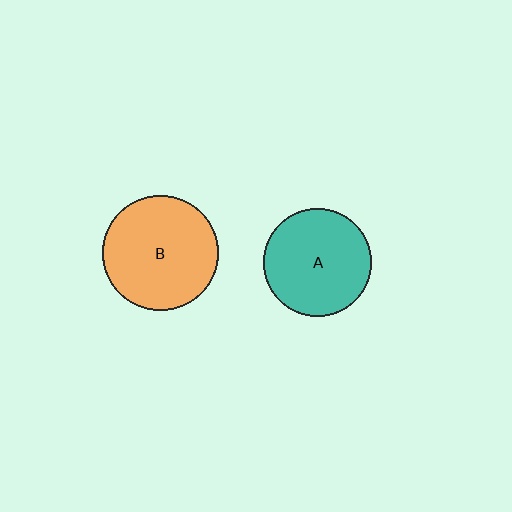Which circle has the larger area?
Circle B (orange).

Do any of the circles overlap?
No, none of the circles overlap.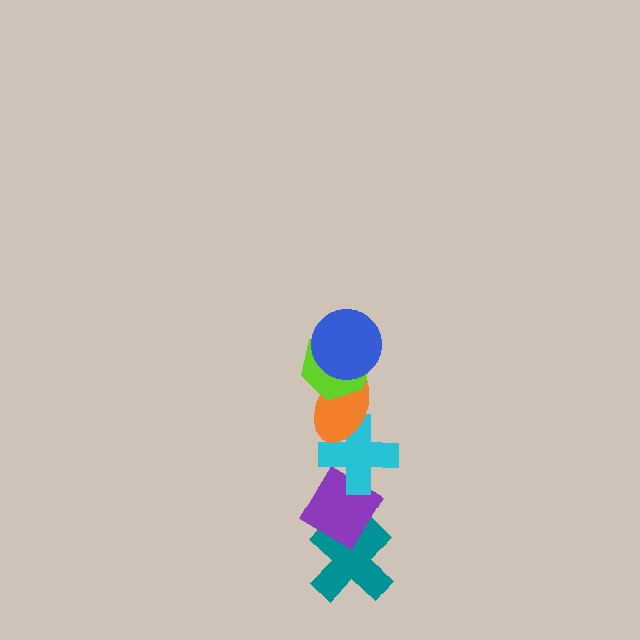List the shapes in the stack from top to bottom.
From top to bottom: the blue circle, the lime hexagon, the orange ellipse, the cyan cross, the purple diamond, the teal cross.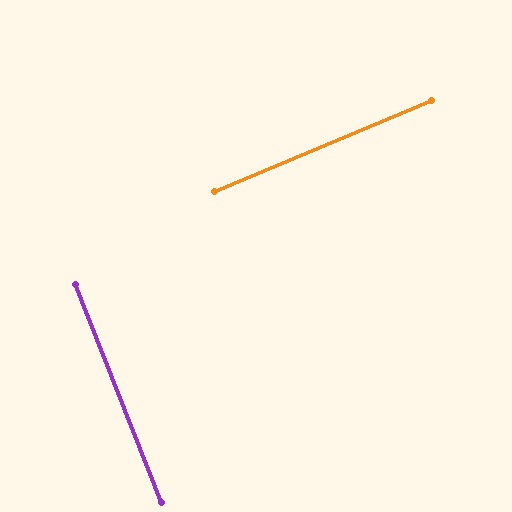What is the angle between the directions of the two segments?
Approximately 89 degrees.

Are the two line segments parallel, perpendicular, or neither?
Perpendicular — they meet at approximately 89°.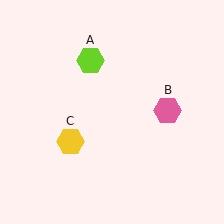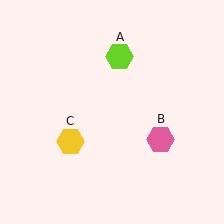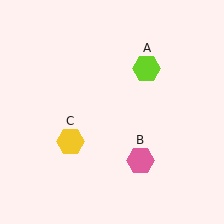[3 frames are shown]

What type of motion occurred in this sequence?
The lime hexagon (object A), pink hexagon (object B) rotated clockwise around the center of the scene.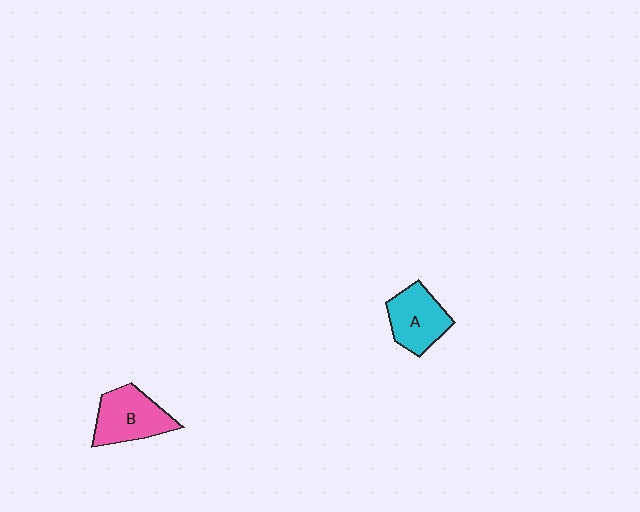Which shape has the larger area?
Shape B (pink).